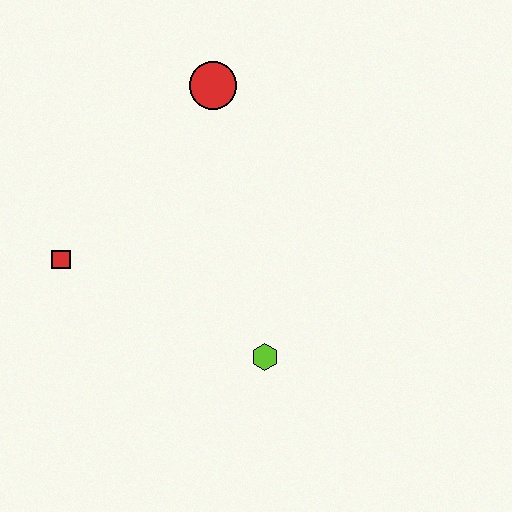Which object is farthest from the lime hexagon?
The red circle is farthest from the lime hexagon.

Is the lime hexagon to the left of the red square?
No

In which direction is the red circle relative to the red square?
The red circle is above the red square.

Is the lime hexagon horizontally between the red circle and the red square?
No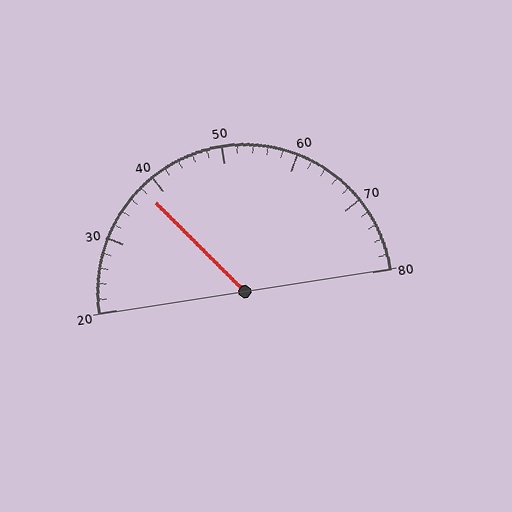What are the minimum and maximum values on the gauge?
The gauge ranges from 20 to 80.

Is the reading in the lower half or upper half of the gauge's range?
The reading is in the lower half of the range (20 to 80).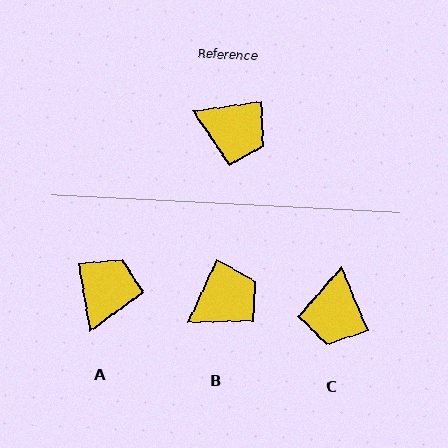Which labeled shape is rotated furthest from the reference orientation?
A, about 92 degrees away.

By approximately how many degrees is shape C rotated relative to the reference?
Approximately 75 degrees clockwise.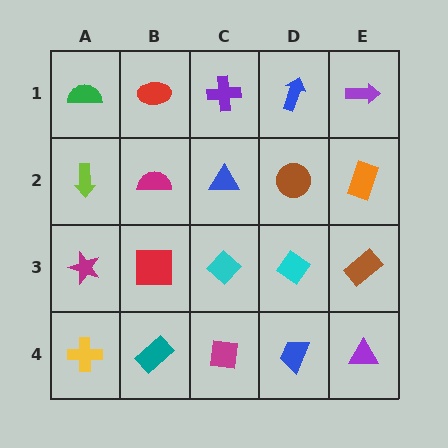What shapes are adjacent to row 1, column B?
A magenta semicircle (row 2, column B), a green semicircle (row 1, column A), a purple cross (row 1, column C).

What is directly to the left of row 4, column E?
A blue trapezoid.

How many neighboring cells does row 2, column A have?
3.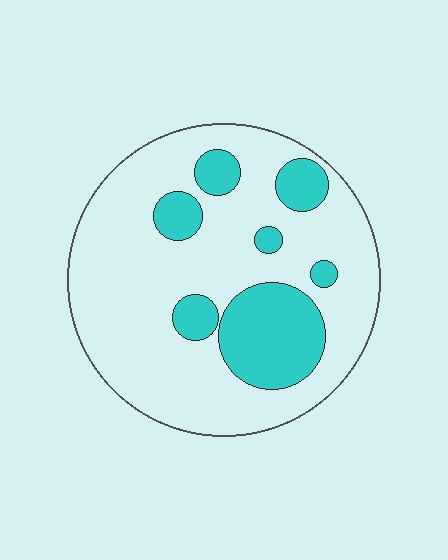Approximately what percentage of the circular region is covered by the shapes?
Approximately 25%.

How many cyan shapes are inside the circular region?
7.